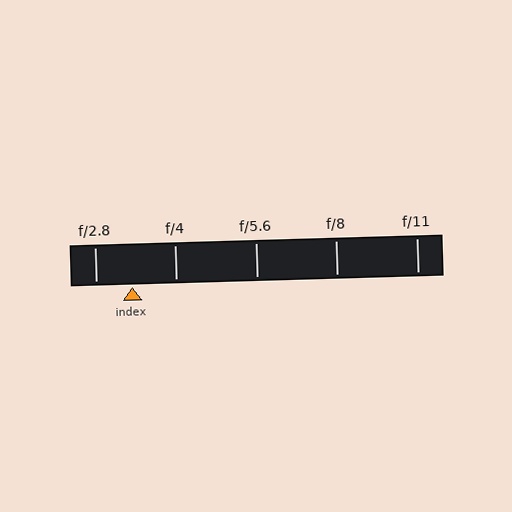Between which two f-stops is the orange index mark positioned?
The index mark is between f/2.8 and f/4.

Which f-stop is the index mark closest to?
The index mark is closest to f/2.8.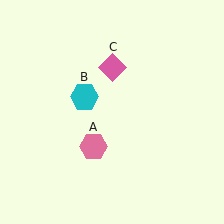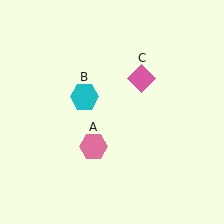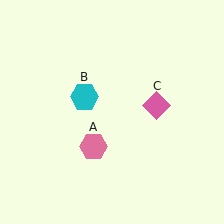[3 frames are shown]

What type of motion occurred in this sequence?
The pink diamond (object C) rotated clockwise around the center of the scene.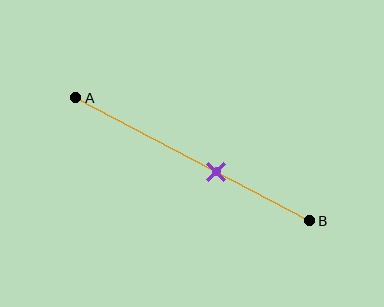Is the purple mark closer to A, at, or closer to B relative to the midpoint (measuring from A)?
The purple mark is closer to point B than the midpoint of segment AB.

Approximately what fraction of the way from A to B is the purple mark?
The purple mark is approximately 60% of the way from A to B.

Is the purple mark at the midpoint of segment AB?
No, the mark is at about 60% from A, not at the 50% midpoint.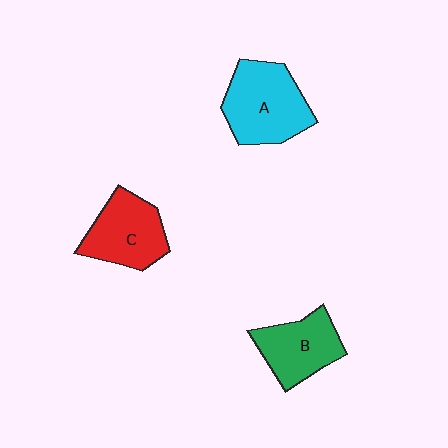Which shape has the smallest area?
Shape B (green).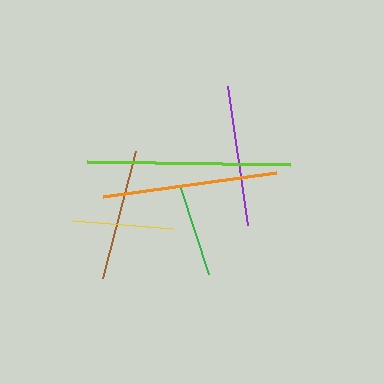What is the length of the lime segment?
The lime segment is approximately 204 pixels long.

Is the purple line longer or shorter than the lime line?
The lime line is longer than the purple line.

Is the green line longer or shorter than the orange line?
The orange line is longer than the green line.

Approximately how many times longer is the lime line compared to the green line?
The lime line is approximately 2.2 times the length of the green line.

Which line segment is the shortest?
The green line is the shortest at approximately 91 pixels.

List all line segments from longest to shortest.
From longest to shortest: lime, orange, purple, brown, yellow, green.